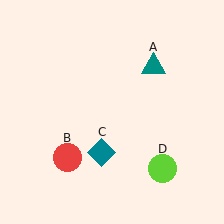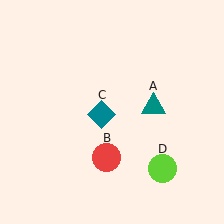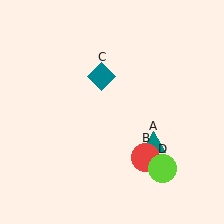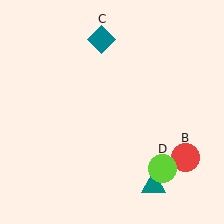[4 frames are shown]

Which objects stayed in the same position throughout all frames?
Lime circle (object D) remained stationary.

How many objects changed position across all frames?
3 objects changed position: teal triangle (object A), red circle (object B), teal diamond (object C).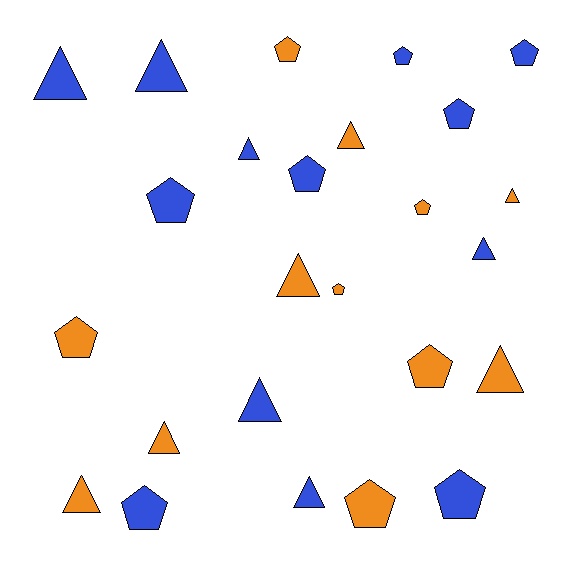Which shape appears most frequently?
Pentagon, with 13 objects.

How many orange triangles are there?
There are 6 orange triangles.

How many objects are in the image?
There are 25 objects.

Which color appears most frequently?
Blue, with 13 objects.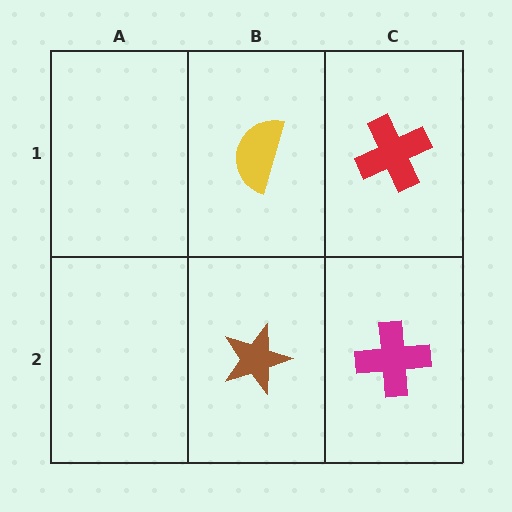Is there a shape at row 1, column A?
No, that cell is empty.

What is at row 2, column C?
A magenta cross.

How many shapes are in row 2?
2 shapes.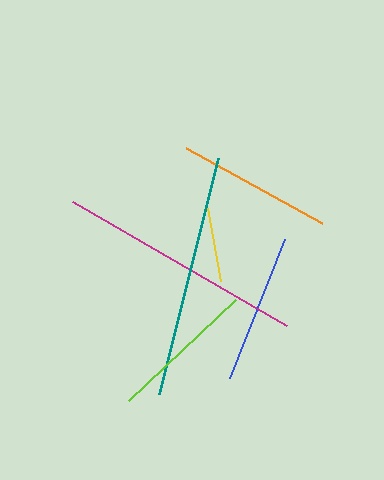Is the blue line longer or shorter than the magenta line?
The magenta line is longer than the blue line.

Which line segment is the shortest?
The yellow line is the shortest at approximately 75 pixels.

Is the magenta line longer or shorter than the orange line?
The magenta line is longer than the orange line.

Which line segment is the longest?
The magenta line is the longest at approximately 247 pixels.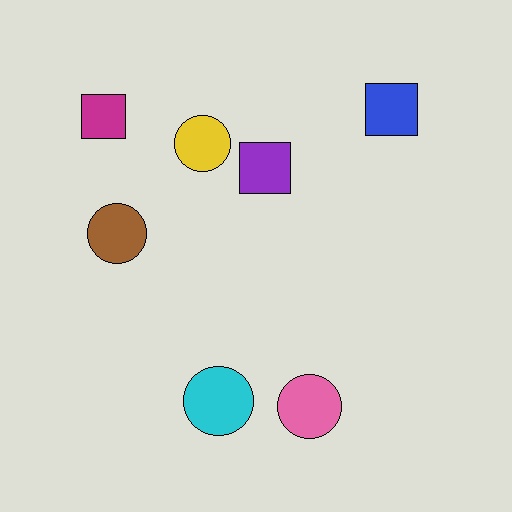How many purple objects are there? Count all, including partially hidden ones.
There is 1 purple object.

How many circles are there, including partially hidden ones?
There are 4 circles.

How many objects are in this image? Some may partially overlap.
There are 7 objects.